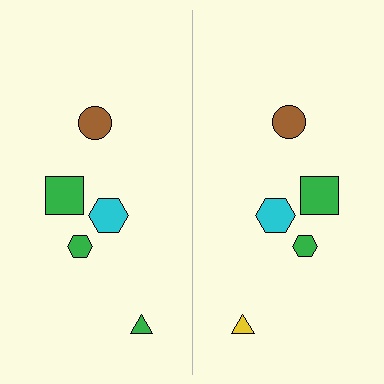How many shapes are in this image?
There are 10 shapes in this image.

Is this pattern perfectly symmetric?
No, the pattern is not perfectly symmetric. The yellow triangle on the right side breaks the symmetry — its mirror counterpart is green.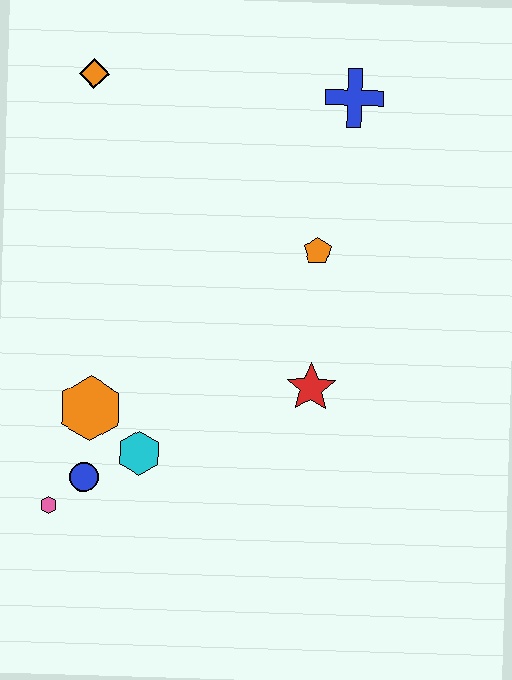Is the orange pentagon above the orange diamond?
No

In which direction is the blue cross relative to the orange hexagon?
The blue cross is above the orange hexagon.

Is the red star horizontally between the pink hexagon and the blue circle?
No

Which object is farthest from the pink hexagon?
The blue cross is farthest from the pink hexagon.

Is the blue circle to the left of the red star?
Yes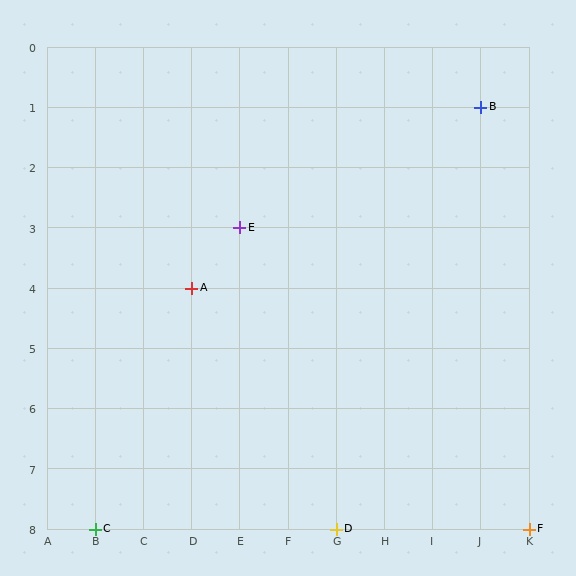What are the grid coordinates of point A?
Point A is at grid coordinates (D, 4).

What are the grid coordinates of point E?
Point E is at grid coordinates (E, 3).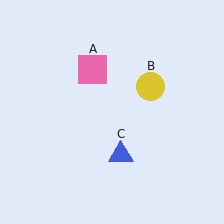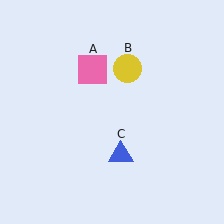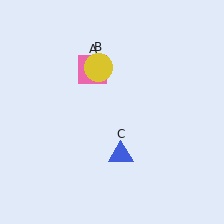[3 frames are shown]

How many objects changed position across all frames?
1 object changed position: yellow circle (object B).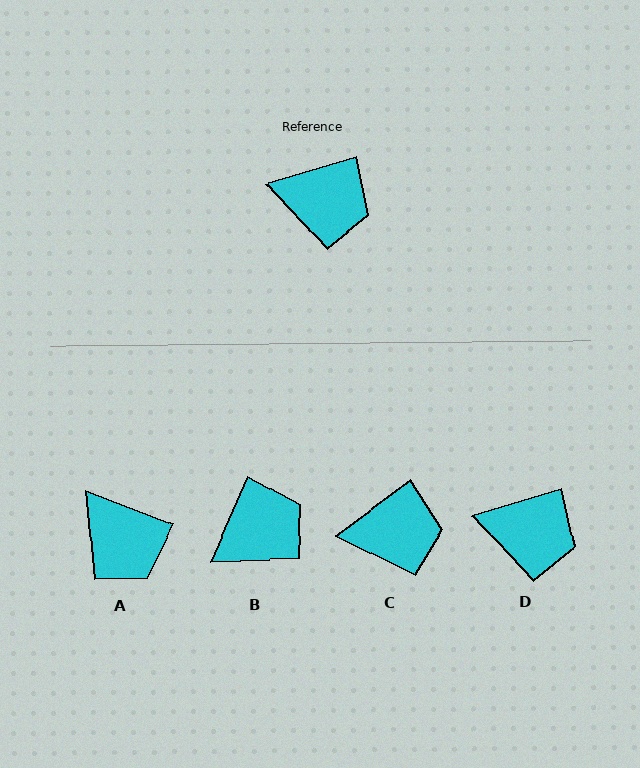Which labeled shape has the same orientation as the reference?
D.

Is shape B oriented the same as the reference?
No, it is off by about 49 degrees.